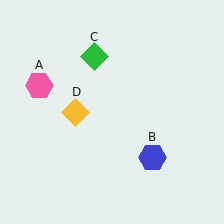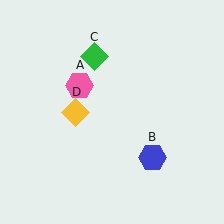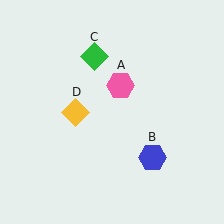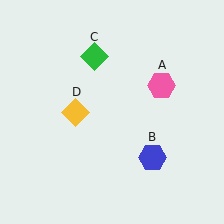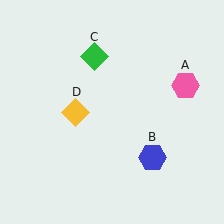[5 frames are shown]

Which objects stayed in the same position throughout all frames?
Blue hexagon (object B) and green diamond (object C) and yellow diamond (object D) remained stationary.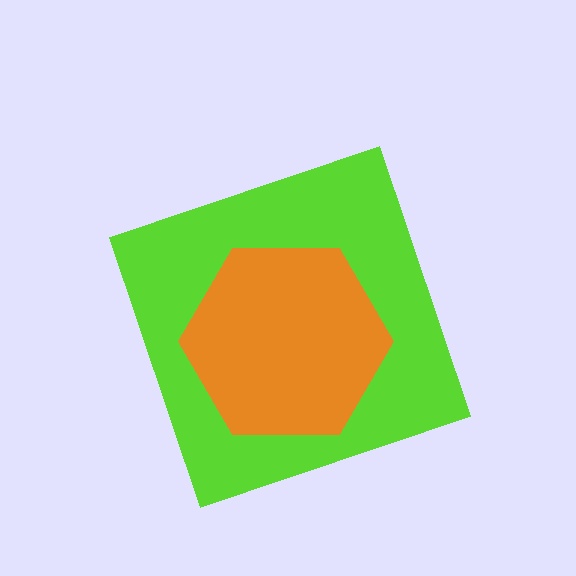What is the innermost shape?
The orange hexagon.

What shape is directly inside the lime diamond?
The orange hexagon.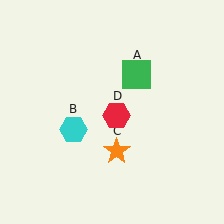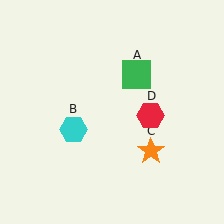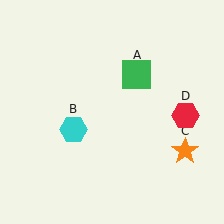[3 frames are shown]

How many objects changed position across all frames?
2 objects changed position: orange star (object C), red hexagon (object D).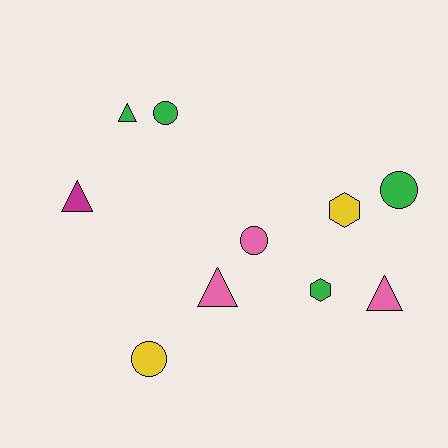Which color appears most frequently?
Green, with 4 objects.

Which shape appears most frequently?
Triangle, with 4 objects.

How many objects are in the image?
There are 10 objects.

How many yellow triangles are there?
There are no yellow triangles.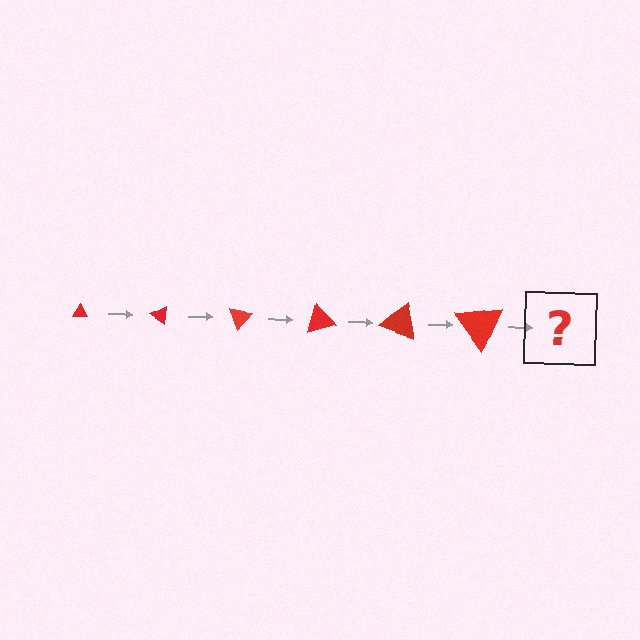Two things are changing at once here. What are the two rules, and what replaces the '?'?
The two rules are that the triangle grows larger each step and it rotates 35 degrees each step. The '?' should be a triangle, larger than the previous one and rotated 210 degrees from the start.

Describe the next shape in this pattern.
It should be a triangle, larger than the previous one and rotated 210 degrees from the start.